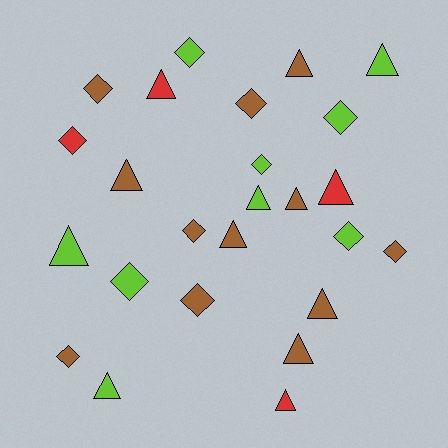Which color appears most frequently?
Brown, with 12 objects.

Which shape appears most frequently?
Triangle, with 13 objects.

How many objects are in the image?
There are 25 objects.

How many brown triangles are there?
There are 6 brown triangles.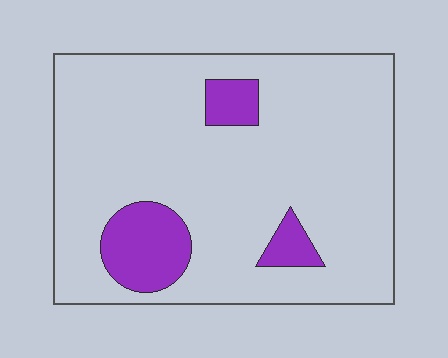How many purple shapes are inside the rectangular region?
3.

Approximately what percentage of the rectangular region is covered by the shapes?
Approximately 15%.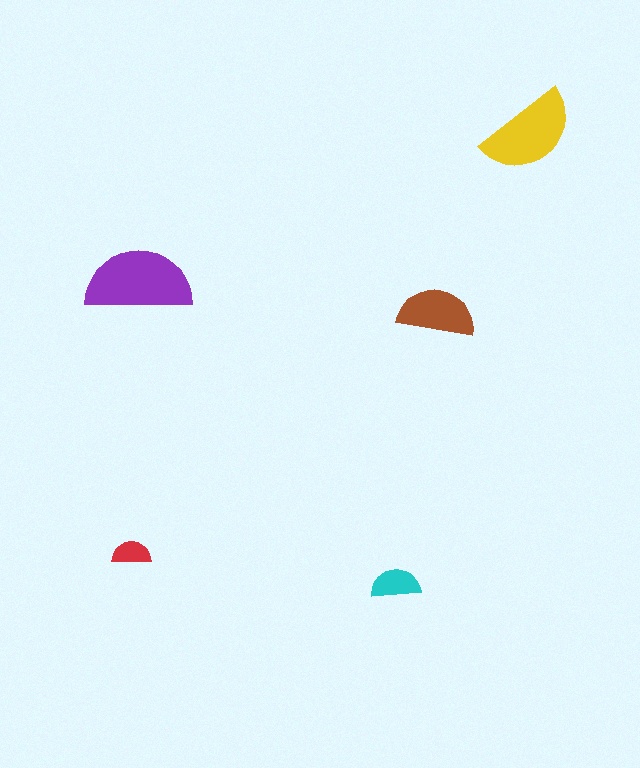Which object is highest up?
The yellow semicircle is topmost.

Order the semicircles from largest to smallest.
the purple one, the yellow one, the brown one, the cyan one, the red one.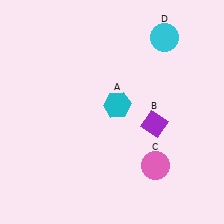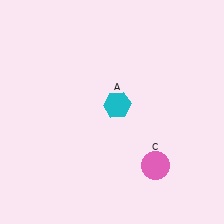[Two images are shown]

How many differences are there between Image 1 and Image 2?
There are 2 differences between the two images.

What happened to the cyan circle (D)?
The cyan circle (D) was removed in Image 2. It was in the top-right area of Image 1.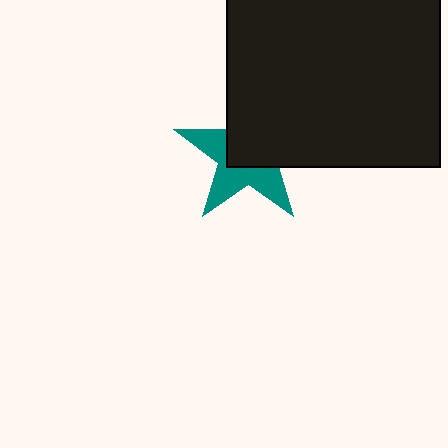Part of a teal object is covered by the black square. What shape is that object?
It is a star.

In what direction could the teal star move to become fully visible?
The teal star could move toward the lower-left. That would shift it out from behind the black square entirely.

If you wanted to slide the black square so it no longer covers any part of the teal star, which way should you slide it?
Slide it toward the upper-right — that is the most direct way to separate the two shapes.